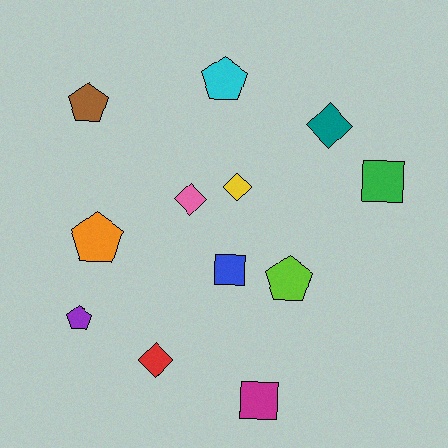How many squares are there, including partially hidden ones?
There are 3 squares.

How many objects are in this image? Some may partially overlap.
There are 12 objects.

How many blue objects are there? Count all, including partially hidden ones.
There is 1 blue object.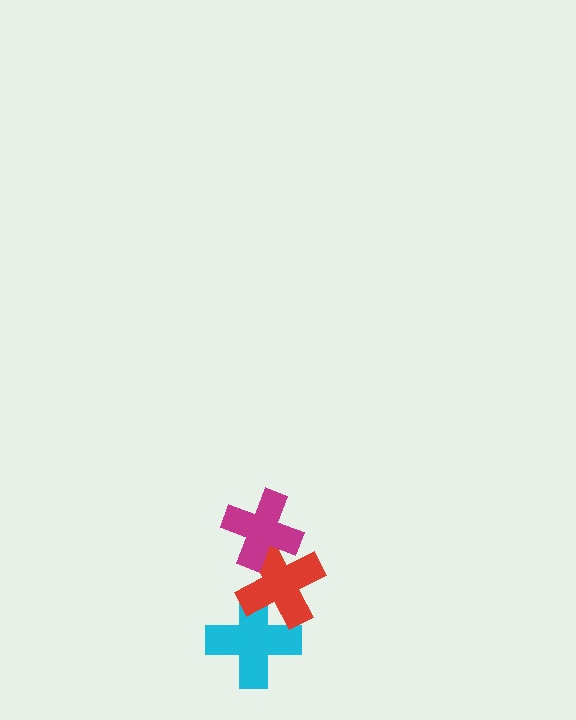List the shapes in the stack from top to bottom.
From top to bottom: the magenta cross, the red cross, the cyan cross.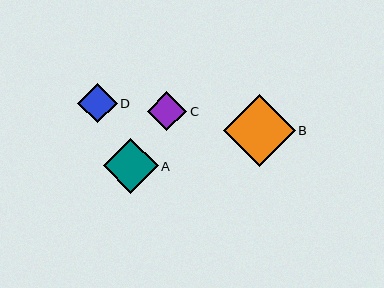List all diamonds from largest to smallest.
From largest to smallest: B, A, C, D.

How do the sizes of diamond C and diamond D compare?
Diamond C and diamond D are approximately the same size.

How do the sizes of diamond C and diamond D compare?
Diamond C and diamond D are approximately the same size.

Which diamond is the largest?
Diamond B is the largest with a size of approximately 72 pixels.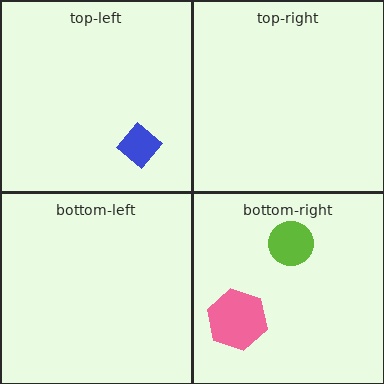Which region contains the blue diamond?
The top-left region.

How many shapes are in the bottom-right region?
2.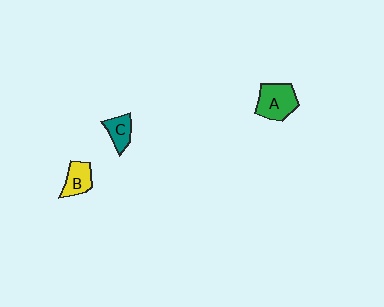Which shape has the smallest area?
Shape C (teal).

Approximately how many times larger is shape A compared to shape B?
Approximately 1.5 times.